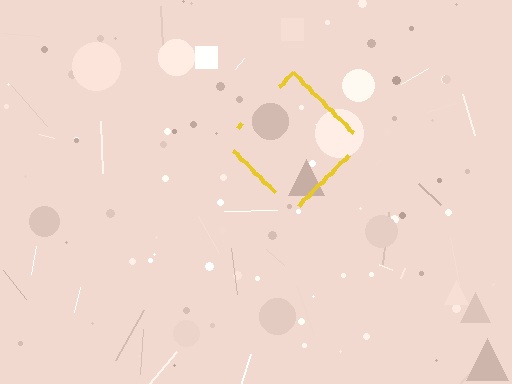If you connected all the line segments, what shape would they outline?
They would outline a diamond.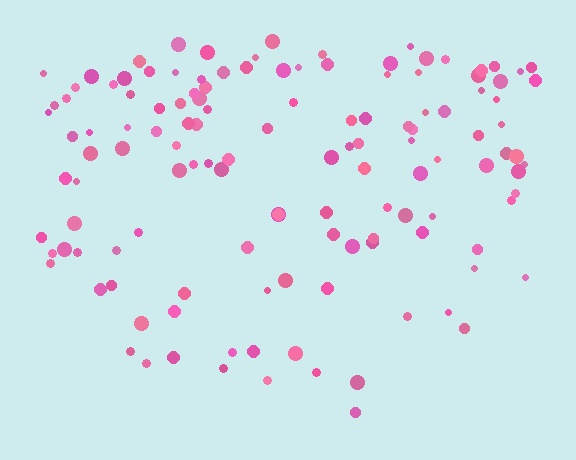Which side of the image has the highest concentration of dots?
The top.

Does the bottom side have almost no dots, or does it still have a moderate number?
Still a moderate number, just noticeably fewer than the top.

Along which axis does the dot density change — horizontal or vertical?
Vertical.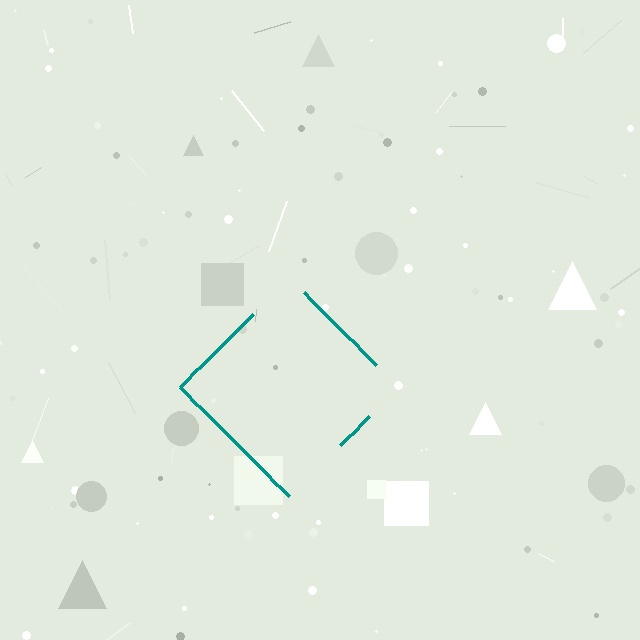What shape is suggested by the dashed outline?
The dashed outline suggests a diamond.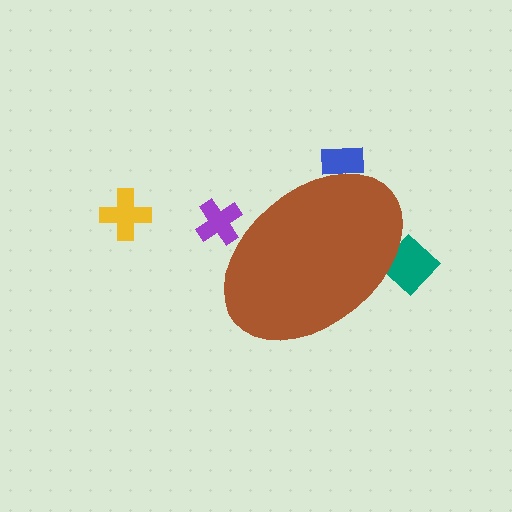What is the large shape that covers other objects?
A brown ellipse.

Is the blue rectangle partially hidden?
Yes, the blue rectangle is partially hidden behind the brown ellipse.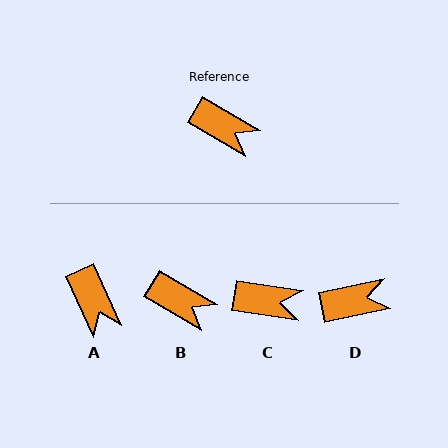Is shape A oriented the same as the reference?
No, it is off by about 36 degrees.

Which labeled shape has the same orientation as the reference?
B.